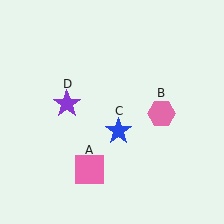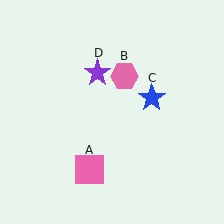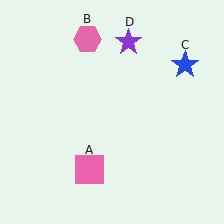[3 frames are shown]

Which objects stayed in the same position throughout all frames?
Pink square (object A) remained stationary.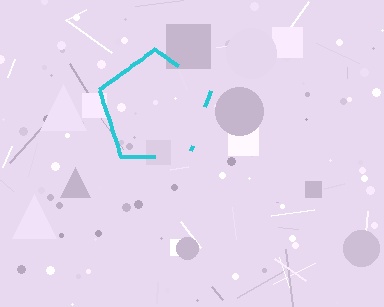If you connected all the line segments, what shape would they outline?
They would outline a pentagon.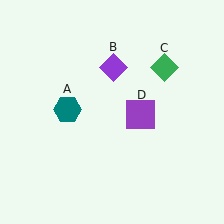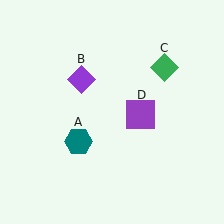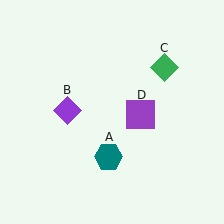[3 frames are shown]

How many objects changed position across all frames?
2 objects changed position: teal hexagon (object A), purple diamond (object B).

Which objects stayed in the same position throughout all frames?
Green diamond (object C) and purple square (object D) remained stationary.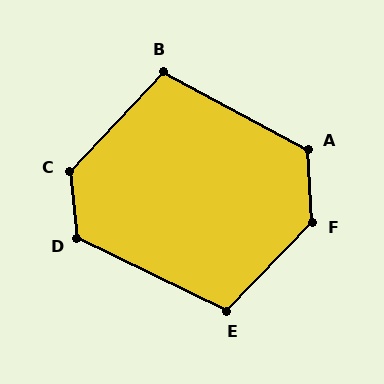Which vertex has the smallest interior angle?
B, at approximately 105 degrees.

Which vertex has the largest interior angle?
F, at approximately 133 degrees.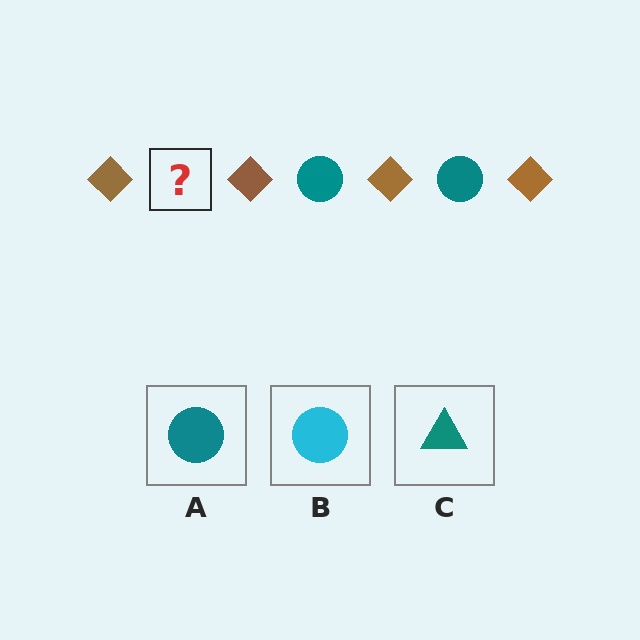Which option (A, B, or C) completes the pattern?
A.